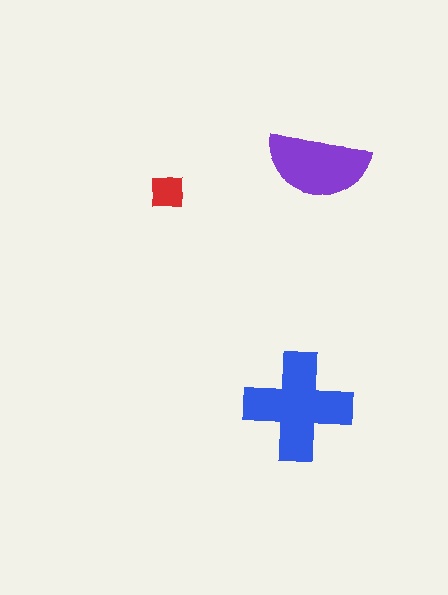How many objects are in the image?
There are 3 objects in the image.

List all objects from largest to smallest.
The blue cross, the purple semicircle, the red square.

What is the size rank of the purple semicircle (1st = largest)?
2nd.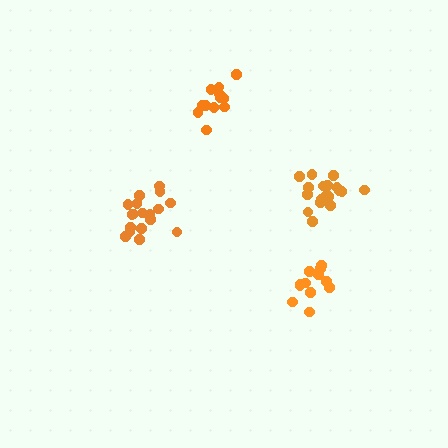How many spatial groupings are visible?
There are 4 spatial groupings.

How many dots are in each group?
Group 1: 12 dots, Group 2: 18 dots, Group 3: 18 dots, Group 4: 12 dots (60 total).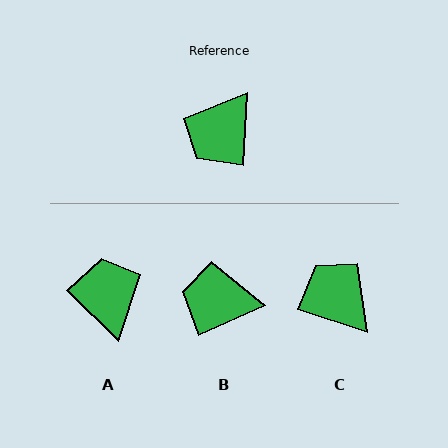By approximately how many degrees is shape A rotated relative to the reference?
Approximately 130 degrees clockwise.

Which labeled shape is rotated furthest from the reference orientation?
A, about 130 degrees away.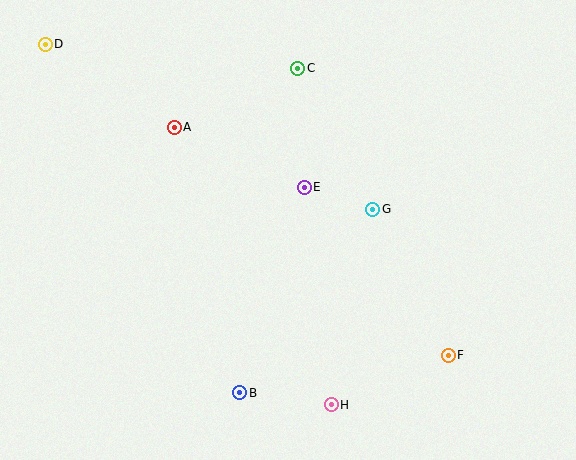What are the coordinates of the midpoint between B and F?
The midpoint between B and F is at (344, 374).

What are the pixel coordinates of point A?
Point A is at (174, 127).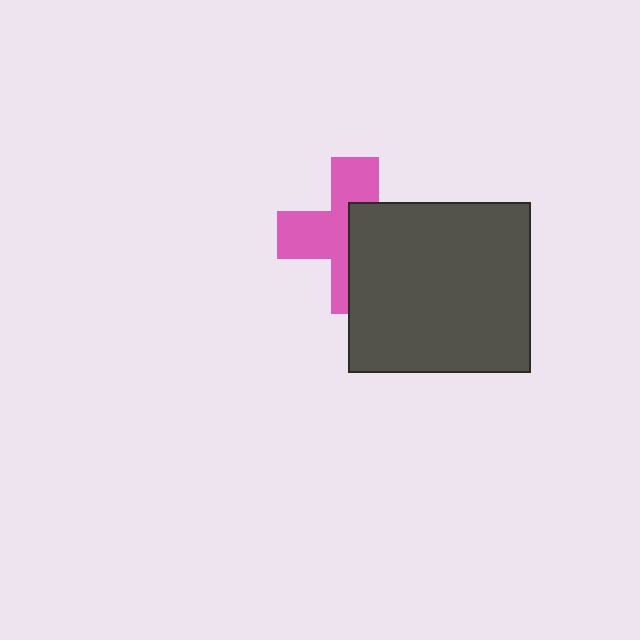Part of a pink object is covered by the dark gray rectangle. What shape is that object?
It is a cross.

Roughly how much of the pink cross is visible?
About half of it is visible (roughly 51%).